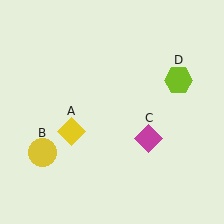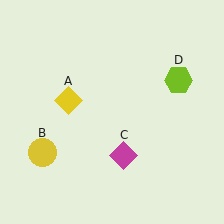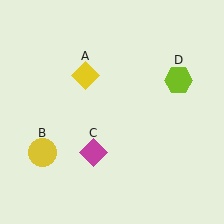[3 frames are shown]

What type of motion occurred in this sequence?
The yellow diamond (object A), magenta diamond (object C) rotated clockwise around the center of the scene.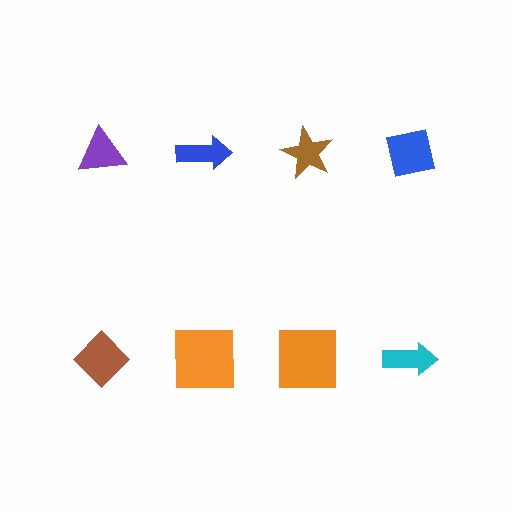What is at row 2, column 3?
An orange square.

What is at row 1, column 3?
A brown star.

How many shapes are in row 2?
4 shapes.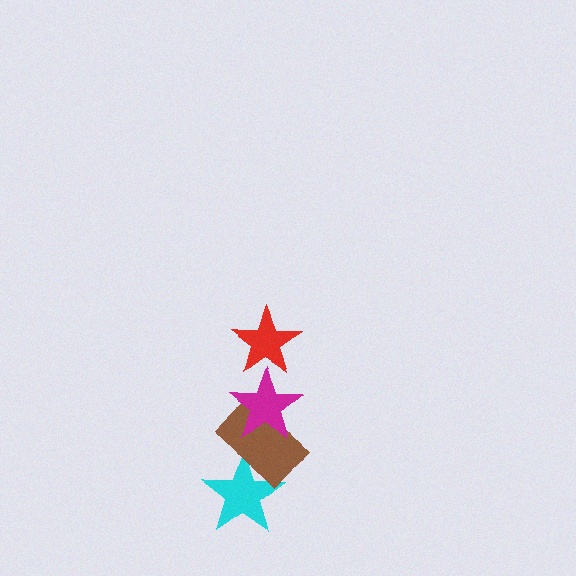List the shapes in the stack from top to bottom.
From top to bottom: the red star, the magenta star, the brown rectangle, the cyan star.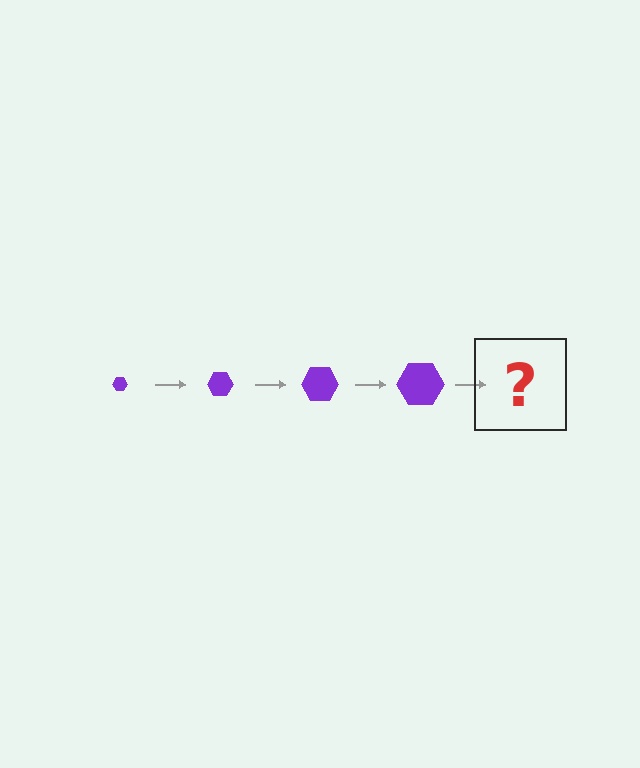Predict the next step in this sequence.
The next step is a purple hexagon, larger than the previous one.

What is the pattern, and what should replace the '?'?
The pattern is that the hexagon gets progressively larger each step. The '?' should be a purple hexagon, larger than the previous one.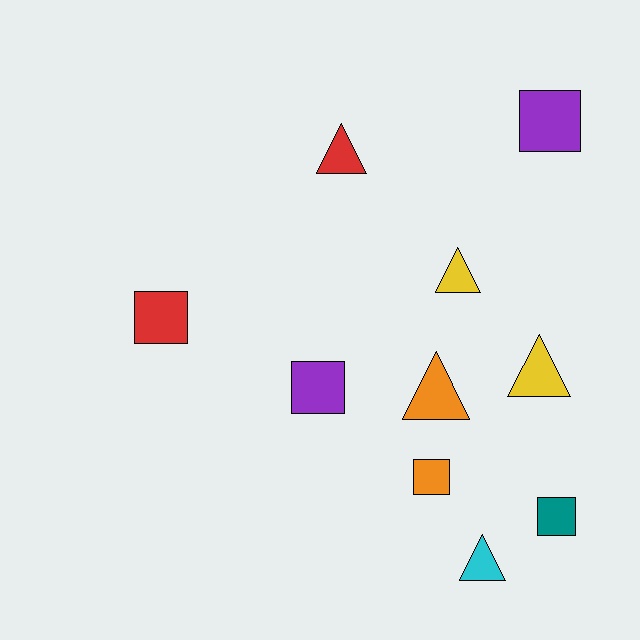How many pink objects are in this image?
There are no pink objects.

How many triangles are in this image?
There are 5 triangles.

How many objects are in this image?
There are 10 objects.